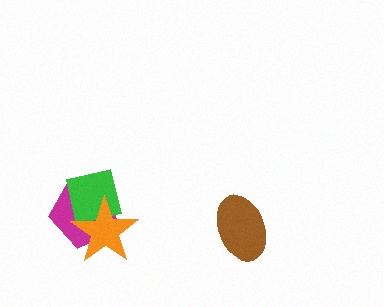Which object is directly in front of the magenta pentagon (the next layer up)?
The green square is directly in front of the magenta pentagon.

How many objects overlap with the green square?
2 objects overlap with the green square.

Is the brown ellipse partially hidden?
No, no other shape covers it.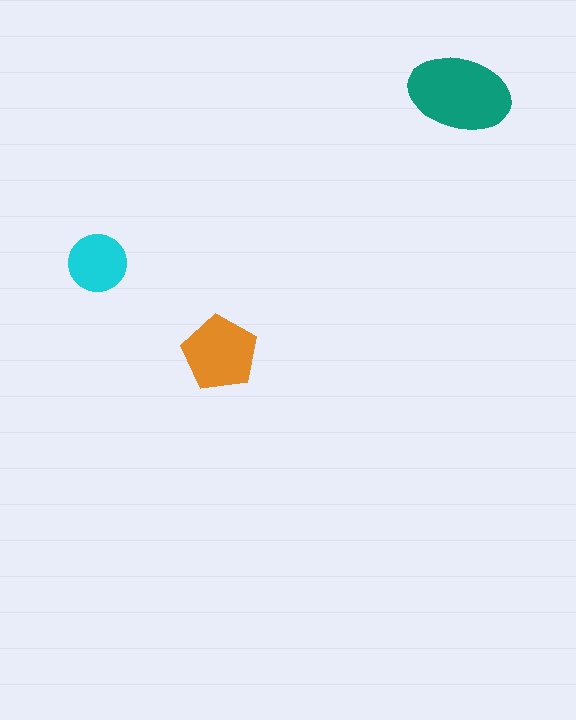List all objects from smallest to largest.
The cyan circle, the orange pentagon, the teal ellipse.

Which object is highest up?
The teal ellipse is topmost.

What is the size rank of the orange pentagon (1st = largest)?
2nd.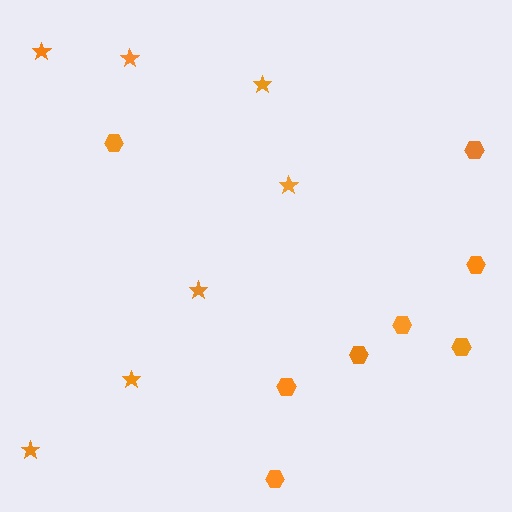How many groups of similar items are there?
There are 2 groups: one group of hexagons (8) and one group of stars (7).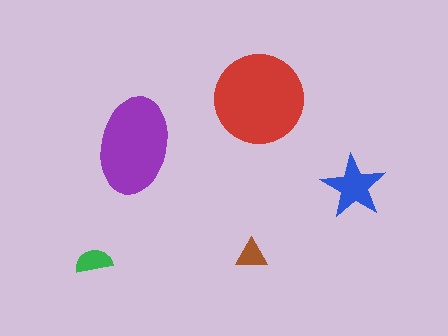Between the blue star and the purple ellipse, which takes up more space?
The purple ellipse.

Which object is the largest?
The red circle.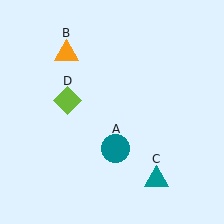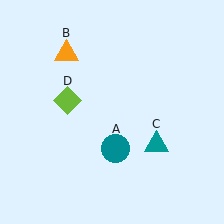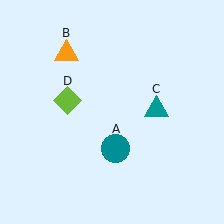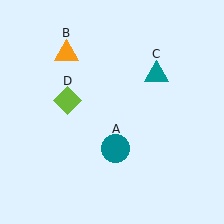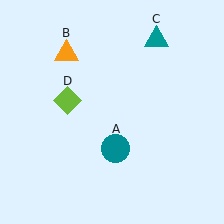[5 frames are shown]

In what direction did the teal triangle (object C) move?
The teal triangle (object C) moved up.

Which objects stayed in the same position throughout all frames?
Teal circle (object A) and orange triangle (object B) and lime diamond (object D) remained stationary.